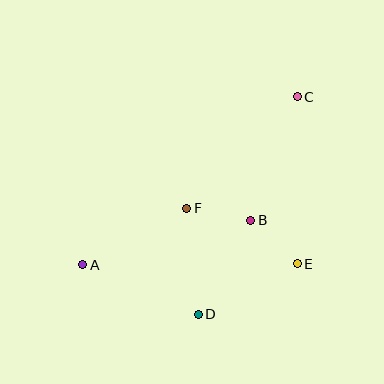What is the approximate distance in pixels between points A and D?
The distance between A and D is approximately 125 pixels.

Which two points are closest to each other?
Points B and E are closest to each other.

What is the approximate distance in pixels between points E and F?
The distance between E and F is approximately 124 pixels.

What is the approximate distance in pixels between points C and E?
The distance between C and E is approximately 167 pixels.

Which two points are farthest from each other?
Points A and C are farthest from each other.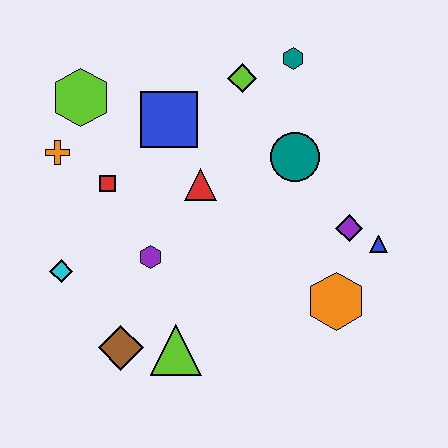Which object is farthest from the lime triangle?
The teal hexagon is farthest from the lime triangle.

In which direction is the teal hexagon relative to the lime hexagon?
The teal hexagon is to the right of the lime hexagon.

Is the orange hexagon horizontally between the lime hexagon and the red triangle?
No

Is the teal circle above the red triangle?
Yes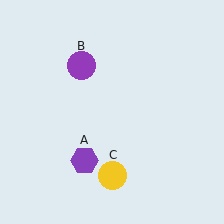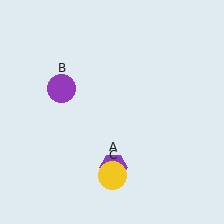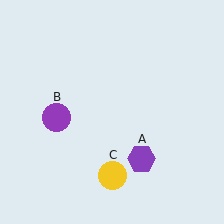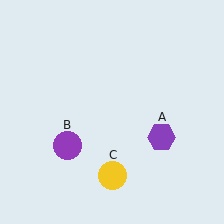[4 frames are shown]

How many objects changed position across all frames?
2 objects changed position: purple hexagon (object A), purple circle (object B).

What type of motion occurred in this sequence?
The purple hexagon (object A), purple circle (object B) rotated counterclockwise around the center of the scene.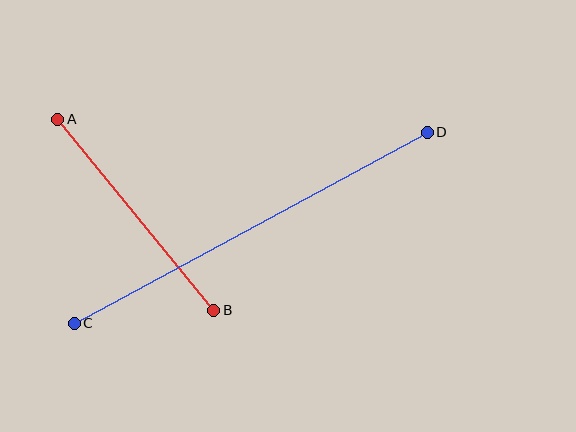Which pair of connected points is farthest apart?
Points C and D are farthest apart.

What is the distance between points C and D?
The distance is approximately 402 pixels.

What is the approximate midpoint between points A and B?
The midpoint is at approximately (136, 215) pixels.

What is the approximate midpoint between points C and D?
The midpoint is at approximately (251, 228) pixels.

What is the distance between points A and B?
The distance is approximately 246 pixels.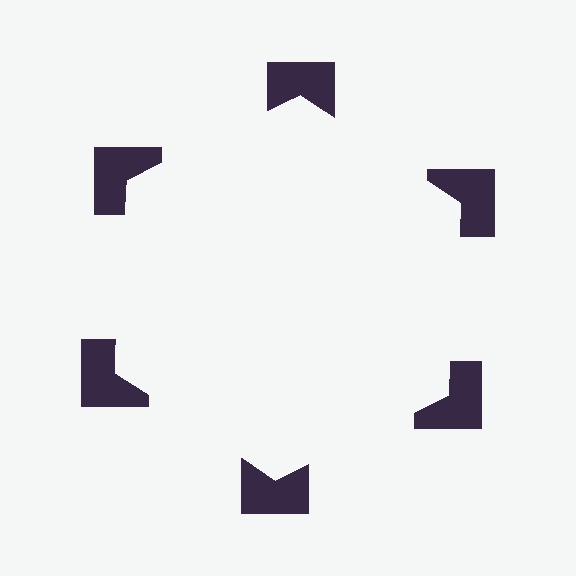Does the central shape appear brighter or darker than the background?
It typically appears slightly brighter than the background, even though no actual brightness change is drawn.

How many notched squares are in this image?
There are 6 — one at each vertex of the illusory hexagon.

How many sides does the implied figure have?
6 sides.